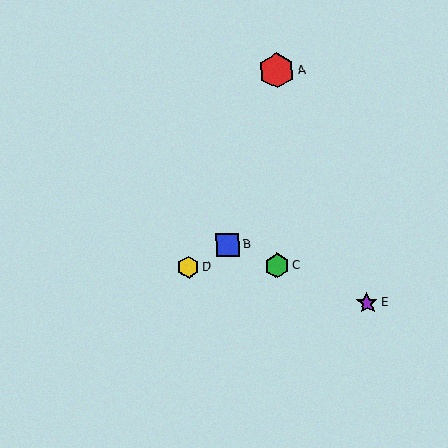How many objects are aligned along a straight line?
3 objects (B, C, E) are aligned along a straight line.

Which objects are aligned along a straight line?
Objects B, C, E are aligned along a straight line.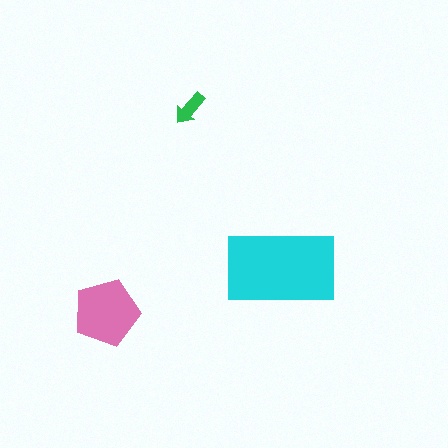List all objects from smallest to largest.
The green arrow, the pink pentagon, the cyan rectangle.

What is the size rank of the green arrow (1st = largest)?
3rd.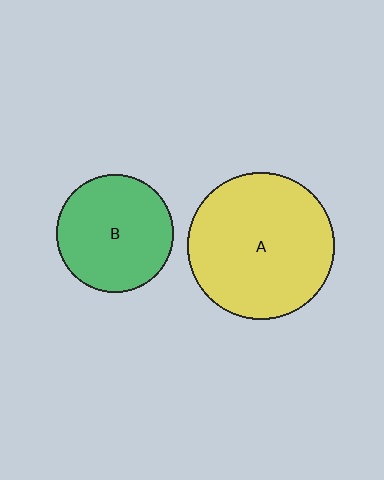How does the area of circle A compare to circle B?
Approximately 1.6 times.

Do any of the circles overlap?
No, none of the circles overlap.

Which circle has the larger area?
Circle A (yellow).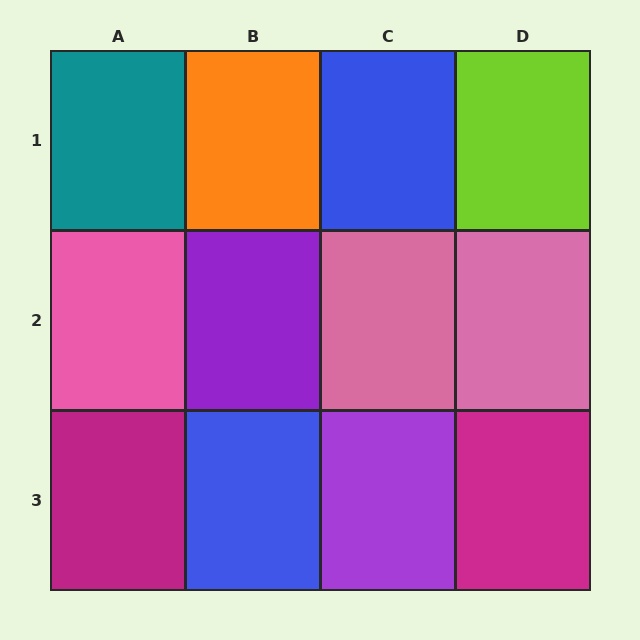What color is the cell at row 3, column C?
Purple.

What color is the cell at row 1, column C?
Blue.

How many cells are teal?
1 cell is teal.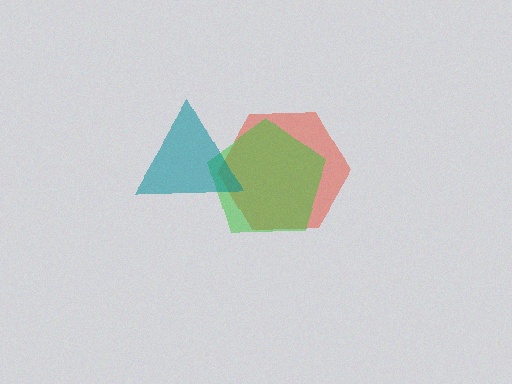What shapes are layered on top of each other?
The layered shapes are: a red hexagon, a green pentagon, a teal triangle.